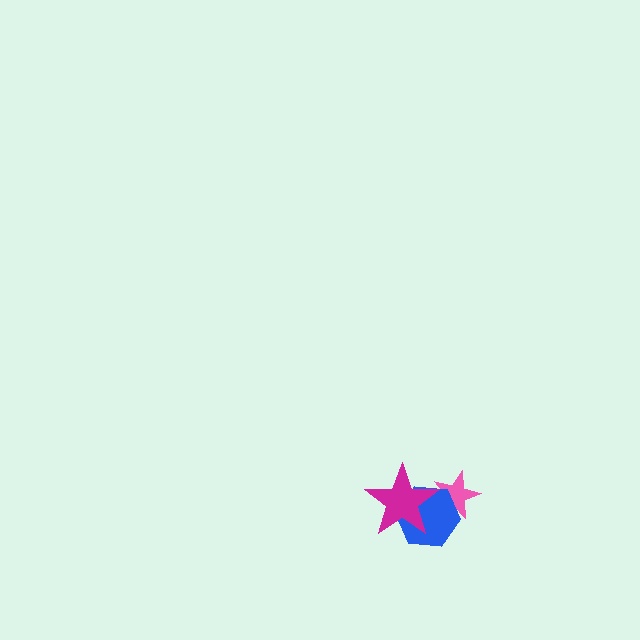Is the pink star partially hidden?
Yes, it is partially covered by another shape.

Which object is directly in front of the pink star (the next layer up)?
The blue hexagon is directly in front of the pink star.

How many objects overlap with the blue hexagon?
2 objects overlap with the blue hexagon.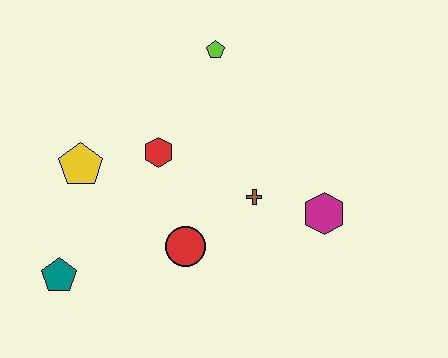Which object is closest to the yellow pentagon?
The red hexagon is closest to the yellow pentagon.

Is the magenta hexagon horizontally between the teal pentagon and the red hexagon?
No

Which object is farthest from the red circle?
The lime pentagon is farthest from the red circle.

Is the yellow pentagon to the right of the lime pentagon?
No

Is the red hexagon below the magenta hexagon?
No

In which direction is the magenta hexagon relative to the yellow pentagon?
The magenta hexagon is to the right of the yellow pentagon.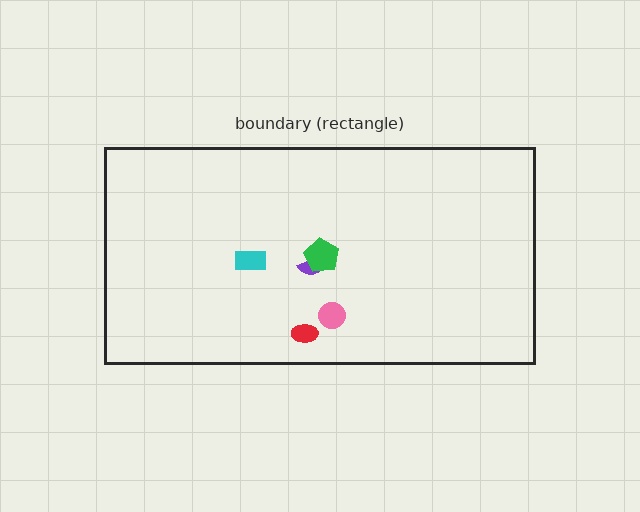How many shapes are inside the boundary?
5 inside, 0 outside.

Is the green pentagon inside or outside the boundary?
Inside.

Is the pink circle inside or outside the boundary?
Inside.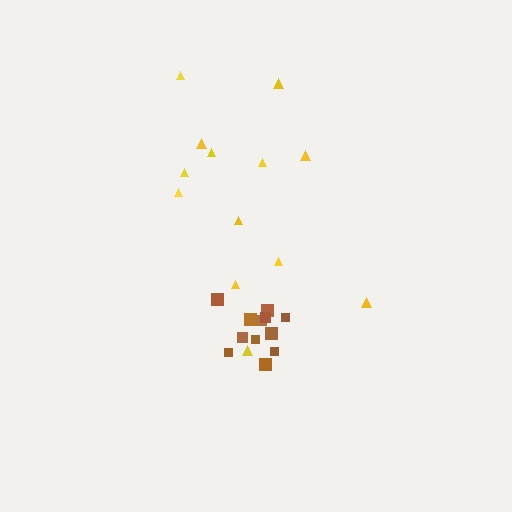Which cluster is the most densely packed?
Brown.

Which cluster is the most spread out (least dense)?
Yellow.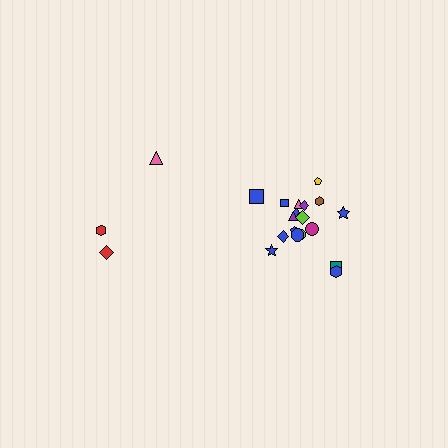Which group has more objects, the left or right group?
The right group.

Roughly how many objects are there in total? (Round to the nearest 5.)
Roughly 20 objects in total.